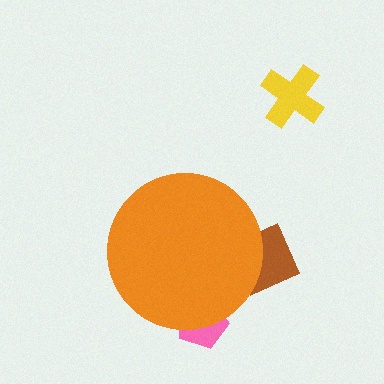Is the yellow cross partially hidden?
No, the yellow cross is fully visible.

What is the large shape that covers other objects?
An orange circle.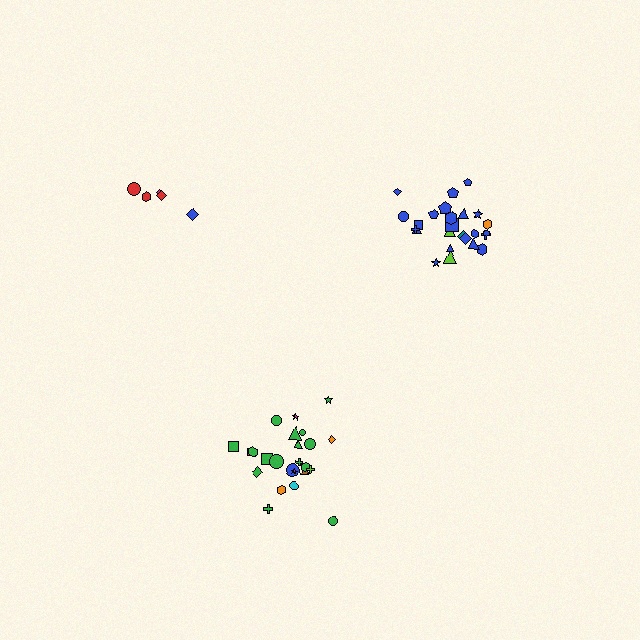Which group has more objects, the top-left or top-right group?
The top-right group.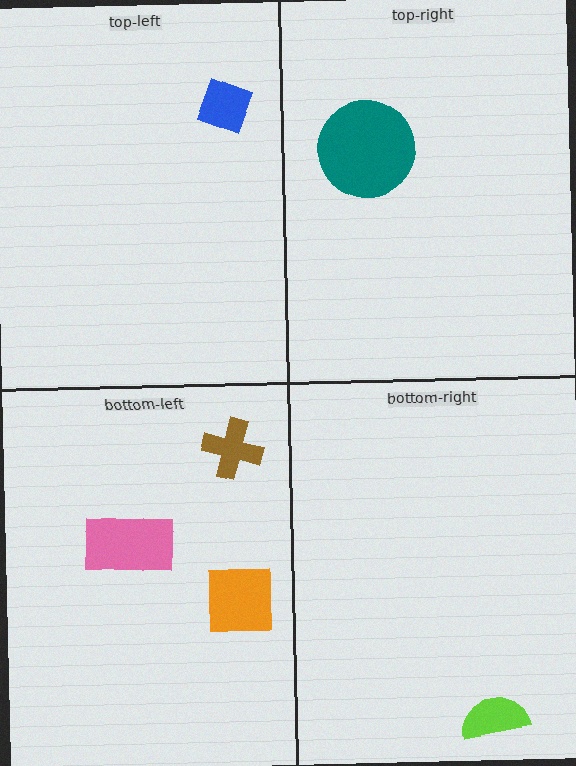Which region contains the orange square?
The bottom-left region.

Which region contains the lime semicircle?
The bottom-right region.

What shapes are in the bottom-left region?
The brown cross, the orange square, the pink rectangle.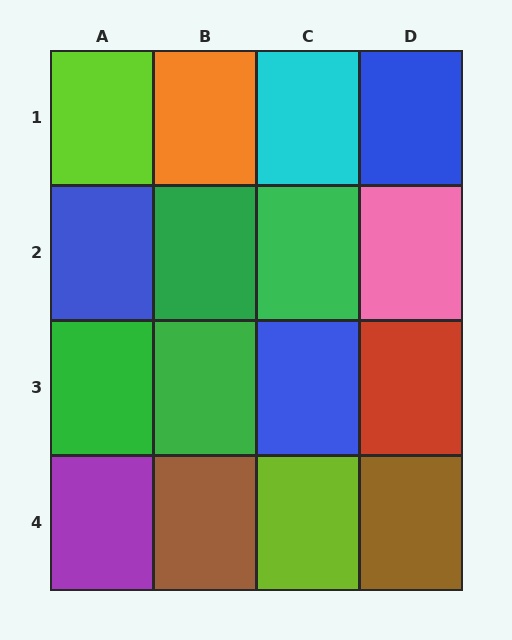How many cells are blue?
3 cells are blue.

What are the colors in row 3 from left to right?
Green, green, blue, red.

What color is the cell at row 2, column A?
Blue.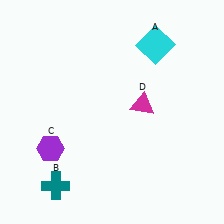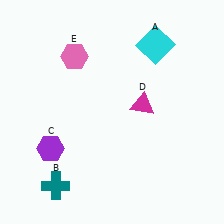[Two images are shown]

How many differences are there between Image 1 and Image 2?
There is 1 difference between the two images.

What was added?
A pink hexagon (E) was added in Image 2.